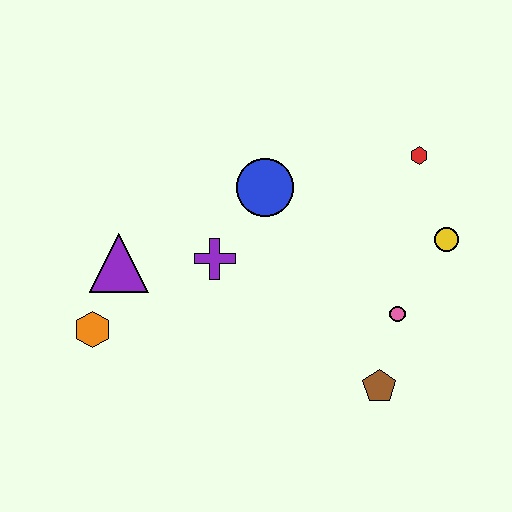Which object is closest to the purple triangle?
The orange hexagon is closest to the purple triangle.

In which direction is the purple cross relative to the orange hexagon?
The purple cross is to the right of the orange hexagon.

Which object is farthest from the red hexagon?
The orange hexagon is farthest from the red hexagon.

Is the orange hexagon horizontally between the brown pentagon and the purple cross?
No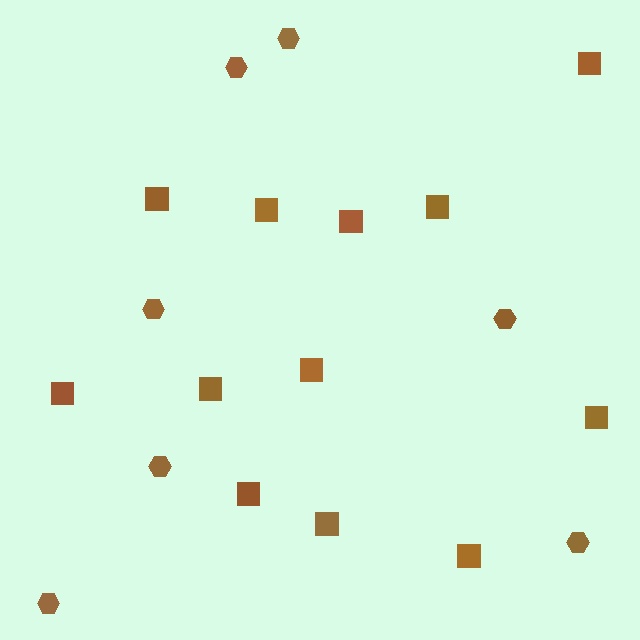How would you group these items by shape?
There are 2 groups: one group of squares (12) and one group of hexagons (7).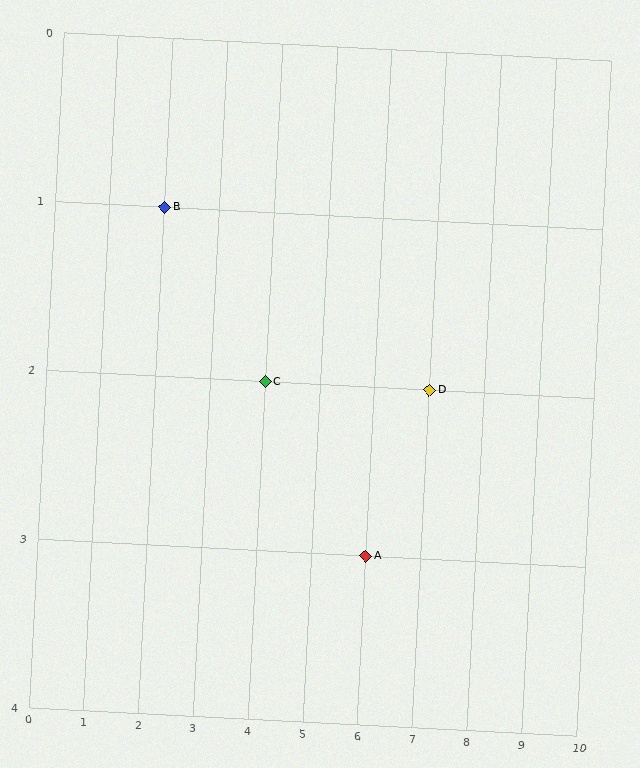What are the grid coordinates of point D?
Point D is at grid coordinates (7, 2).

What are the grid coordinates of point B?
Point B is at grid coordinates (2, 1).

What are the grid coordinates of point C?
Point C is at grid coordinates (4, 2).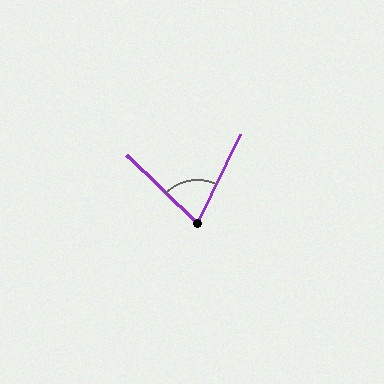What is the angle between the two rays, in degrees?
Approximately 72 degrees.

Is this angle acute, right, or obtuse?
It is acute.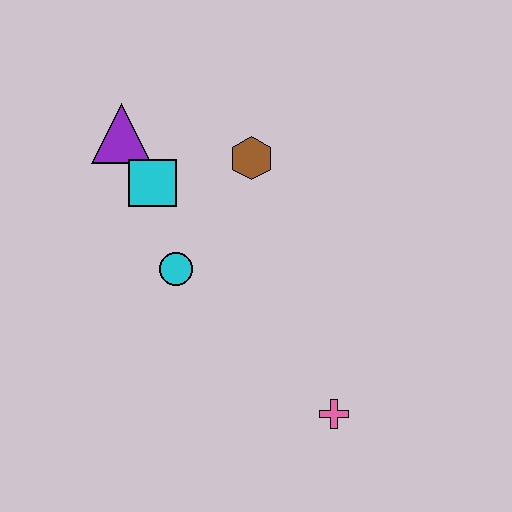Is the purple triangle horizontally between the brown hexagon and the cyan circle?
No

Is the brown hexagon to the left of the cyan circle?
No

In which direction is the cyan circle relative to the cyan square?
The cyan circle is below the cyan square.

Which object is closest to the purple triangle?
The cyan square is closest to the purple triangle.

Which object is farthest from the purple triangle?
The pink cross is farthest from the purple triangle.